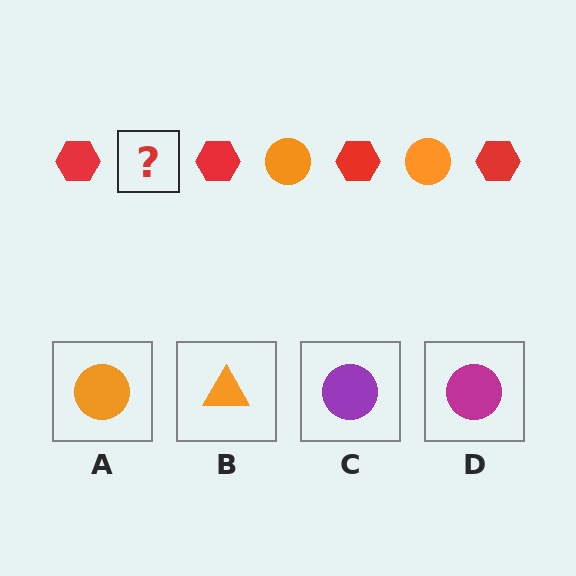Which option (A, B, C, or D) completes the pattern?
A.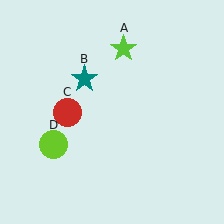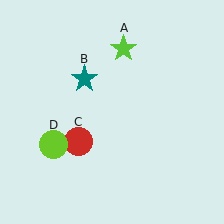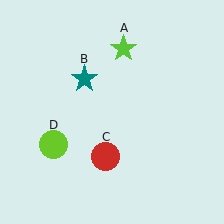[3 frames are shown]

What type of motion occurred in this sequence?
The red circle (object C) rotated counterclockwise around the center of the scene.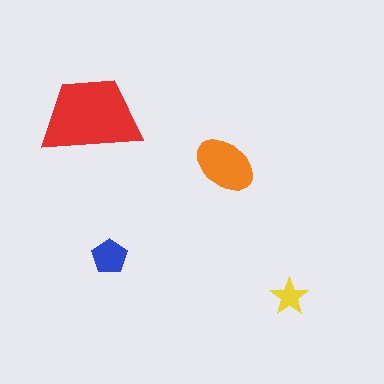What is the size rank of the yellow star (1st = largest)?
4th.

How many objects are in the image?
There are 4 objects in the image.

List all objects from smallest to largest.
The yellow star, the blue pentagon, the orange ellipse, the red trapezoid.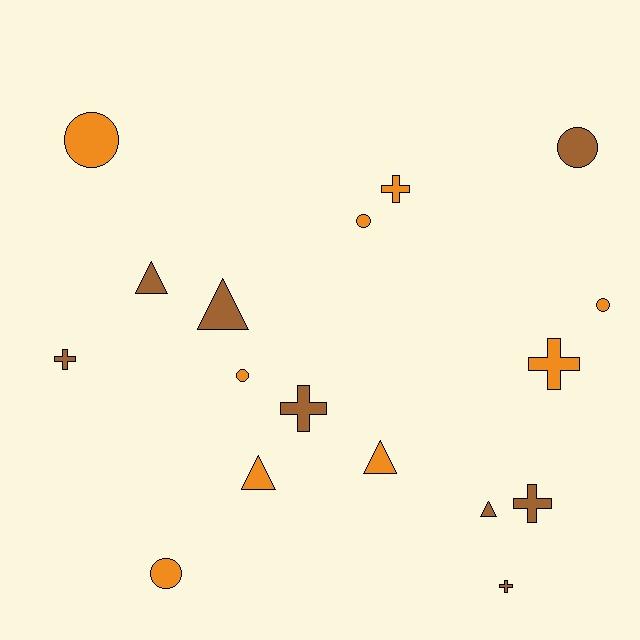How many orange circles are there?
There are 5 orange circles.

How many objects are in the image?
There are 17 objects.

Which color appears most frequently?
Orange, with 9 objects.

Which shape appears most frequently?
Circle, with 6 objects.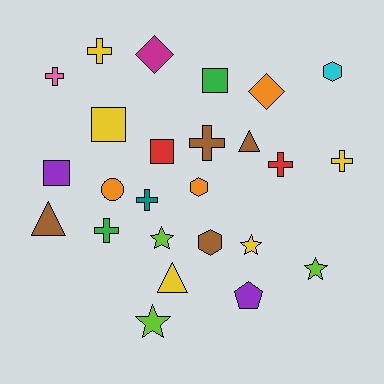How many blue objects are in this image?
There are no blue objects.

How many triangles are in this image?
There are 3 triangles.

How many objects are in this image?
There are 25 objects.